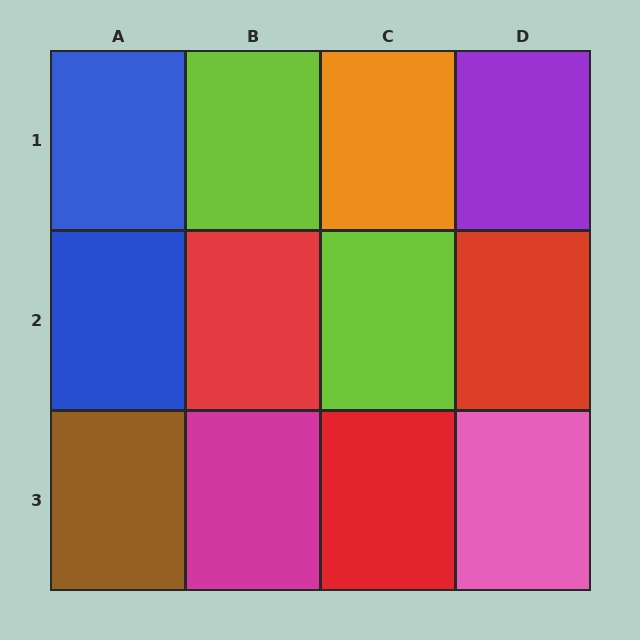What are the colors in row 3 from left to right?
Brown, magenta, red, pink.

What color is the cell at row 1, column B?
Lime.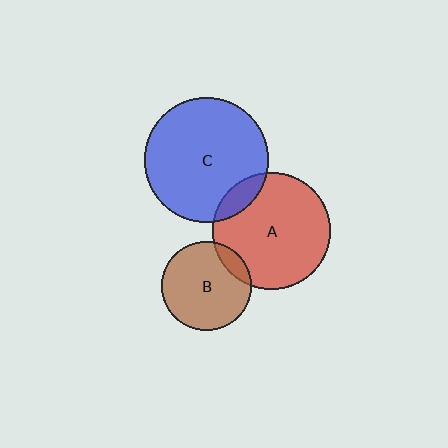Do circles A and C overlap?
Yes.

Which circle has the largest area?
Circle C (blue).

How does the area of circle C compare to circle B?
Approximately 1.9 times.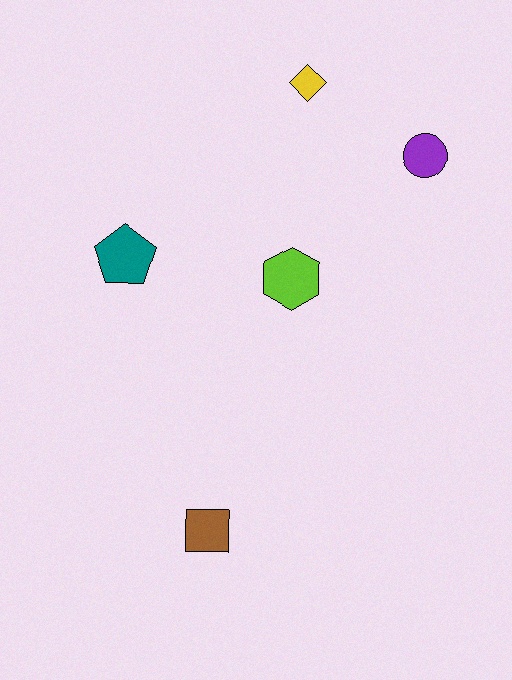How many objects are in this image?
There are 5 objects.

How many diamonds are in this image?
There is 1 diamond.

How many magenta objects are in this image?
There are no magenta objects.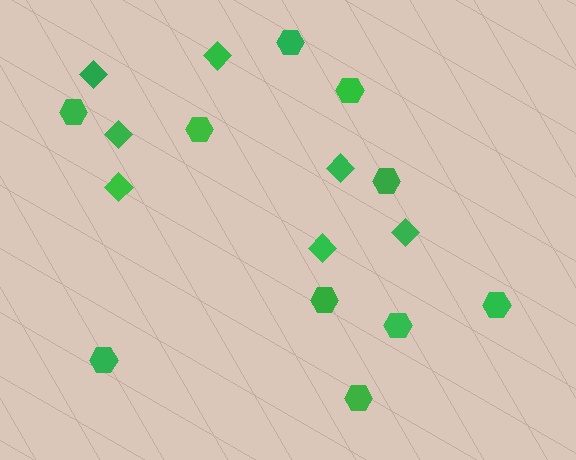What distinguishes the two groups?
There are 2 groups: one group of hexagons (10) and one group of diamonds (7).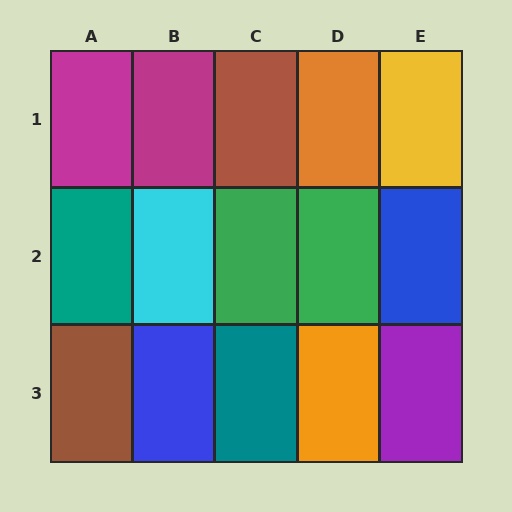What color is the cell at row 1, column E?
Yellow.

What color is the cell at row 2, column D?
Green.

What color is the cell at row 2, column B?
Cyan.